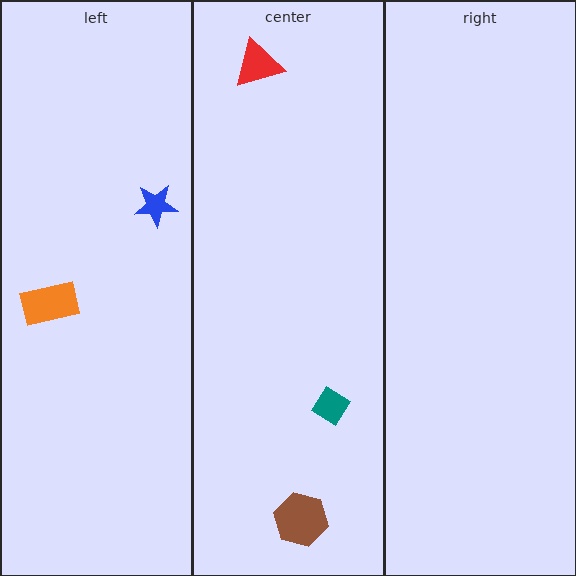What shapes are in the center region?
The brown hexagon, the red triangle, the teal diamond.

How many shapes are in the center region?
3.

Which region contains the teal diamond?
The center region.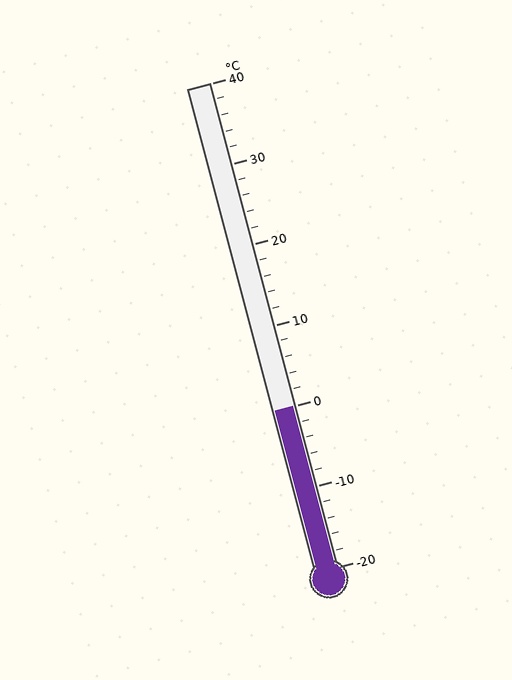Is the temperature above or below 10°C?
The temperature is below 10°C.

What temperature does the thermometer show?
The thermometer shows approximately 0°C.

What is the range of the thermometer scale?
The thermometer scale ranges from -20°C to 40°C.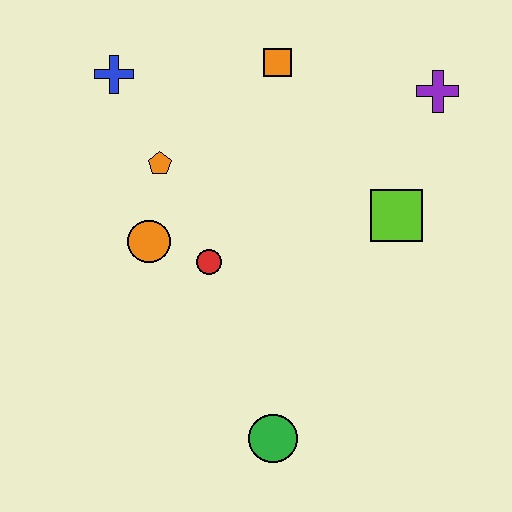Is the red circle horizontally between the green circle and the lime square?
No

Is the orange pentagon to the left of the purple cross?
Yes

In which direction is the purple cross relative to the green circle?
The purple cross is above the green circle.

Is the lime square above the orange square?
No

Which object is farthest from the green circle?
The blue cross is farthest from the green circle.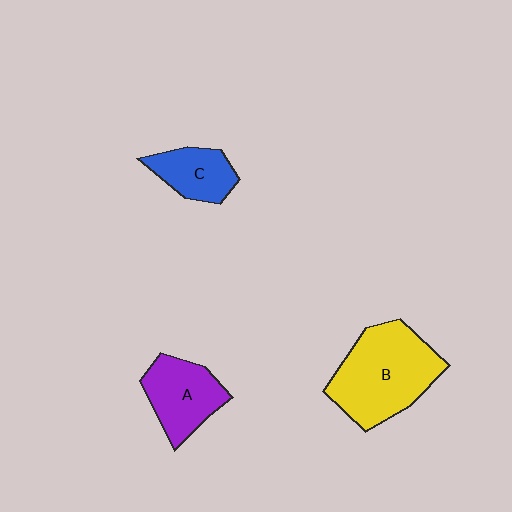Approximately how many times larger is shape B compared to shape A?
Approximately 1.7 times.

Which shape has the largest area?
Shape B (yellow).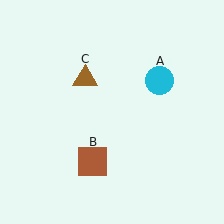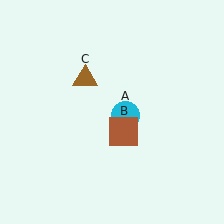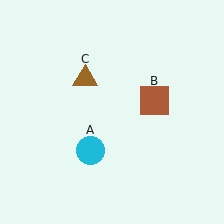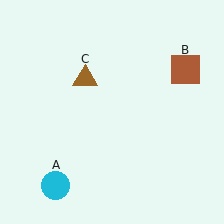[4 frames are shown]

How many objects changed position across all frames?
2 objects changed position: cyan circle (object A), brown square (object B).